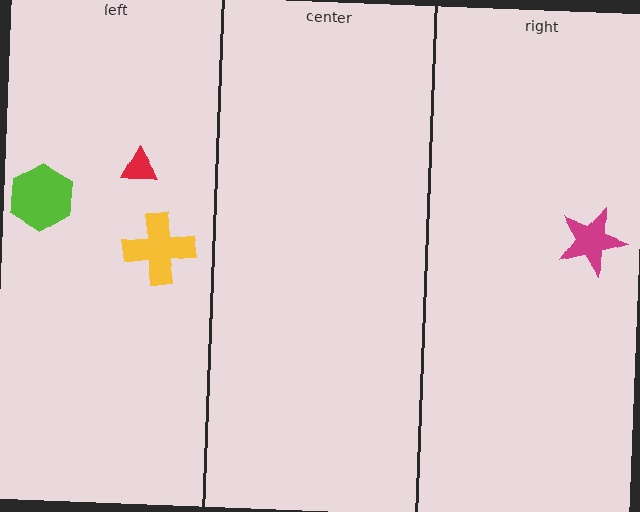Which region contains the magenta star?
The right region.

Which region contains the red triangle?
The left region.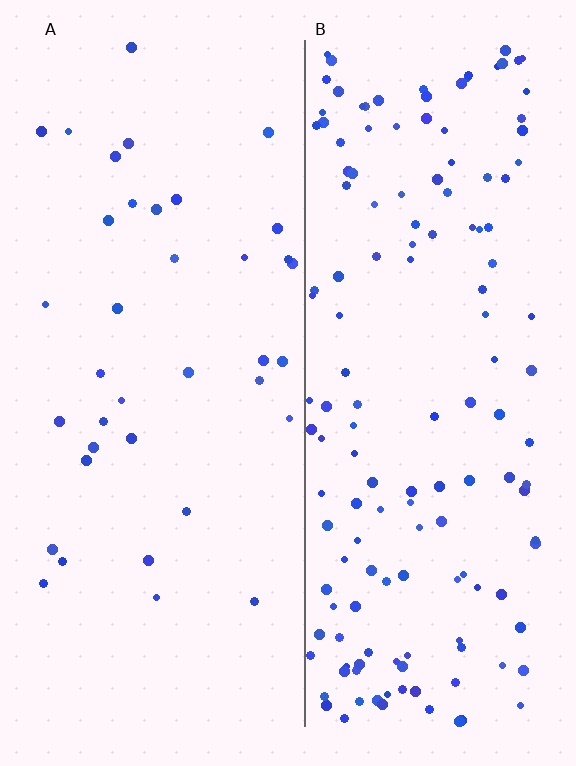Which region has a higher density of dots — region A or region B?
B (the right).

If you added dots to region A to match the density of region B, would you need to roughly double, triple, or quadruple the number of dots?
Approximately quadruple.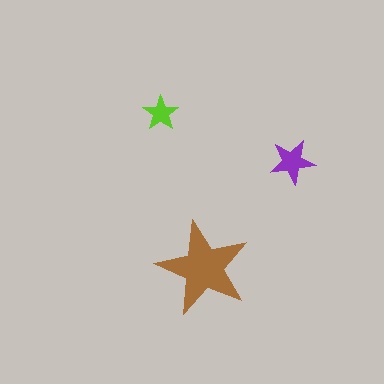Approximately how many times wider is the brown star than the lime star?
About 2.5 times wider.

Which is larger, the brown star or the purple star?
The brown one.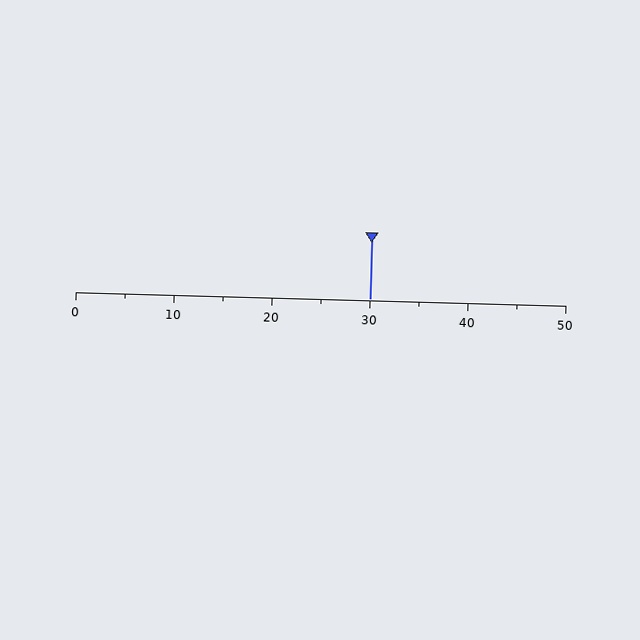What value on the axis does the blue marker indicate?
The marker indicates approximately 30.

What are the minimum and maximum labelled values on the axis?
The axis runs from 0 to 50.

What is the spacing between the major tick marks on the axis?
The major ticks are spaced 10 apart.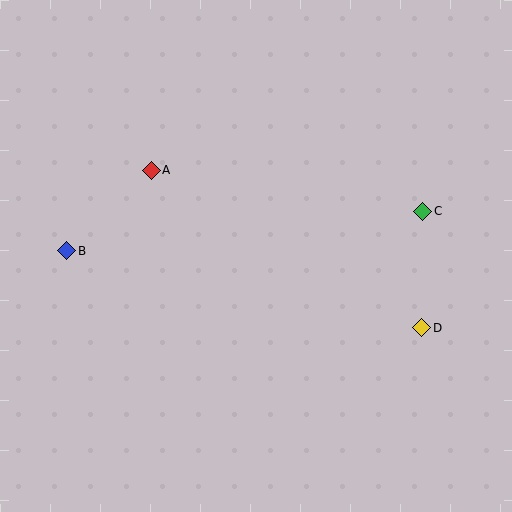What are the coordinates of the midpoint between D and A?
The midpoint between D and A is at (286, 249).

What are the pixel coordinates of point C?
Point C is at (423, 211).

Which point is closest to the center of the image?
Point A at (151, 170) is closest to the center.